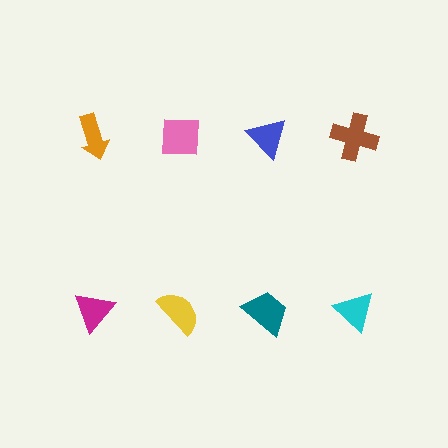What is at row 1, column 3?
A blue triangle.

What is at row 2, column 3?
A teal trapezoid.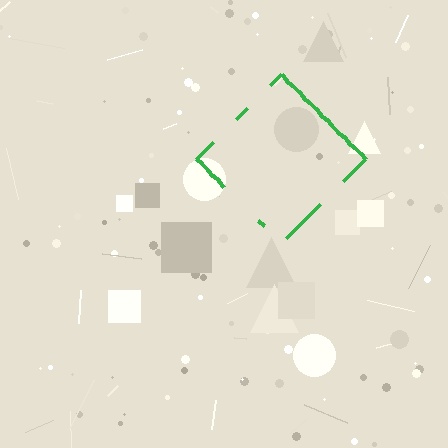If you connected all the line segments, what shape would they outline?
They would outline a diamond.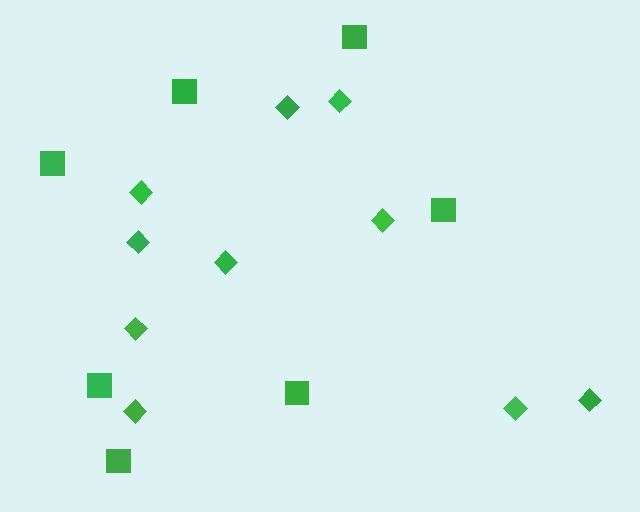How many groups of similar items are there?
There are 2 groups: one group of squares (7) and one group of diamonds (10).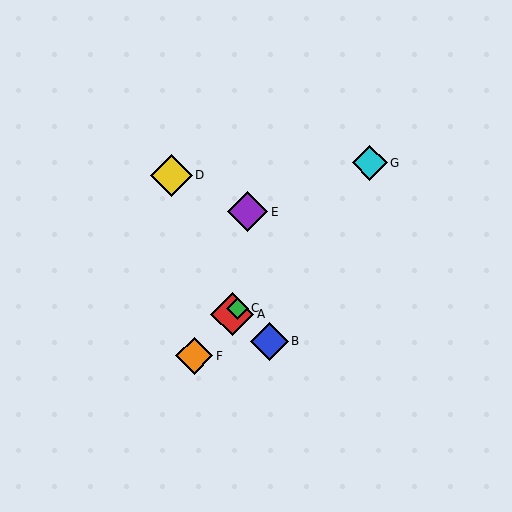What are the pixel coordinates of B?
Object B is at (269, 341).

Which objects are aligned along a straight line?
Objects A, C, F, G are aligned along a straight line.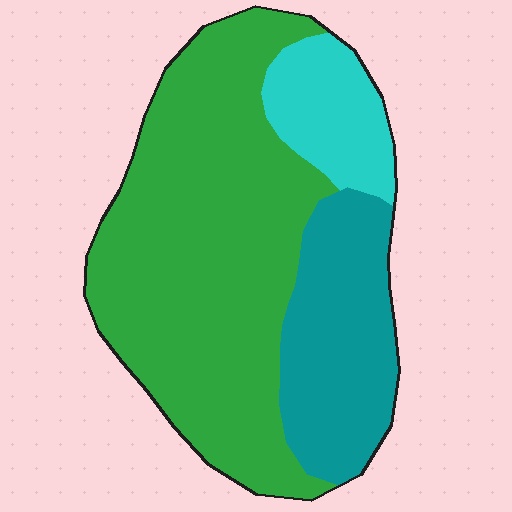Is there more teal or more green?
Green.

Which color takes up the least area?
Cyan, at roughly 15%.